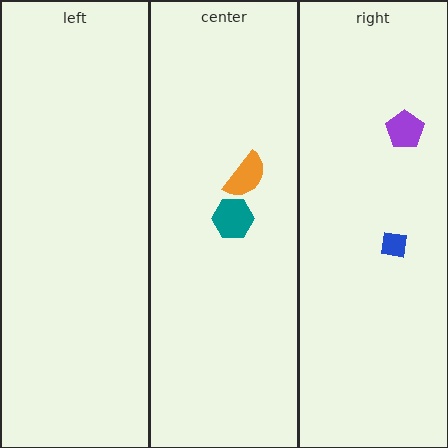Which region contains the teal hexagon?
The center region.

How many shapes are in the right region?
2.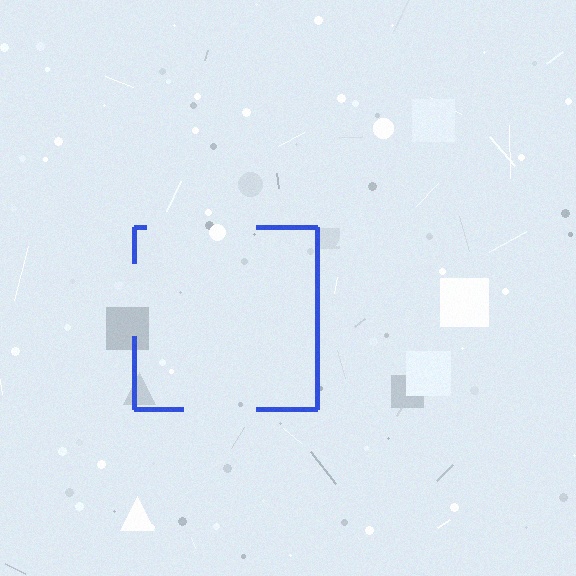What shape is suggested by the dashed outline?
The dashed outline suggests a square.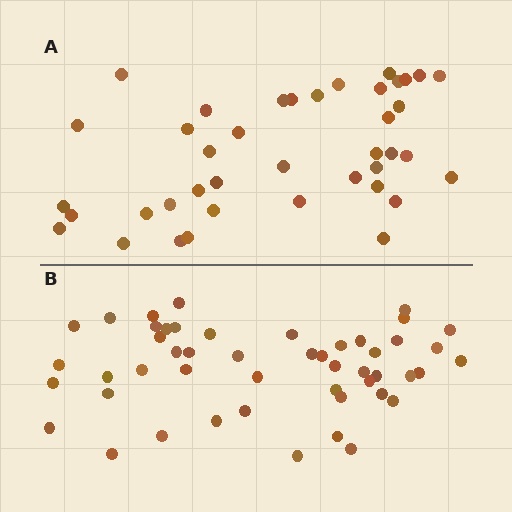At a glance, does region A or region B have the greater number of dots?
Region B (the bottom region) has more dots.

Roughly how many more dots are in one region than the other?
Region B has roughly 8 or so more dots than region A.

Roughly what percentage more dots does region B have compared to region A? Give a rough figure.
About 20% more.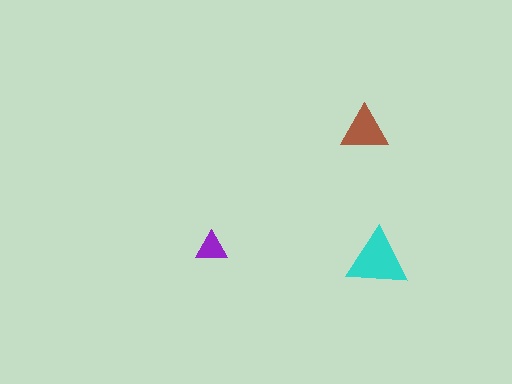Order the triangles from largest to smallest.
the cyan one, the brown one, the purple one.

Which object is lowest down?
The cyan triangle is bottommost.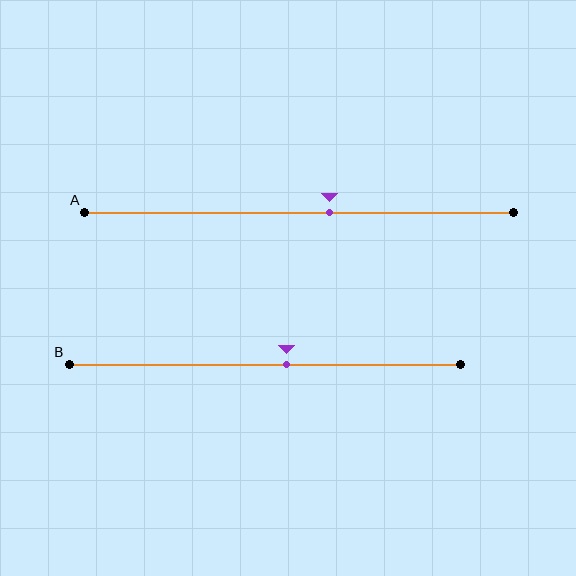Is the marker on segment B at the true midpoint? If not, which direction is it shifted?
No, the marker on segment B is shifted to the right by about 6% of the segment length.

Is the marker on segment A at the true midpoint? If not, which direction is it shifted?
No, the marker on segment A is shifted to the right by about 7% of the segment length.